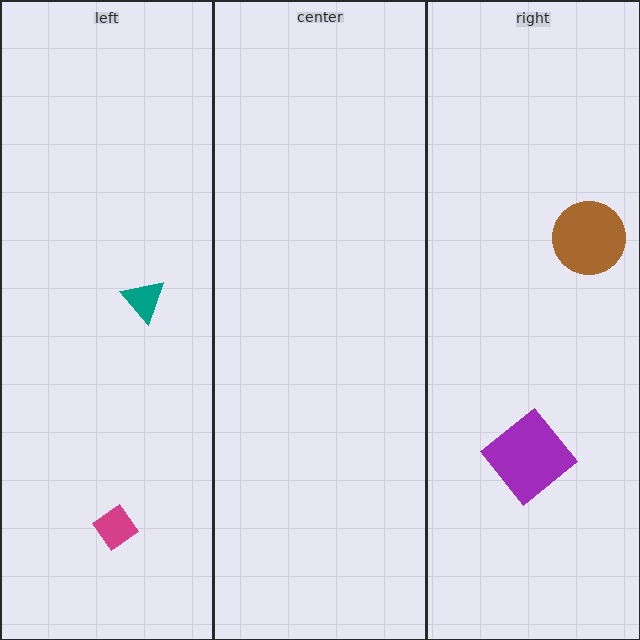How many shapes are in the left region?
2.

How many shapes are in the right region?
2.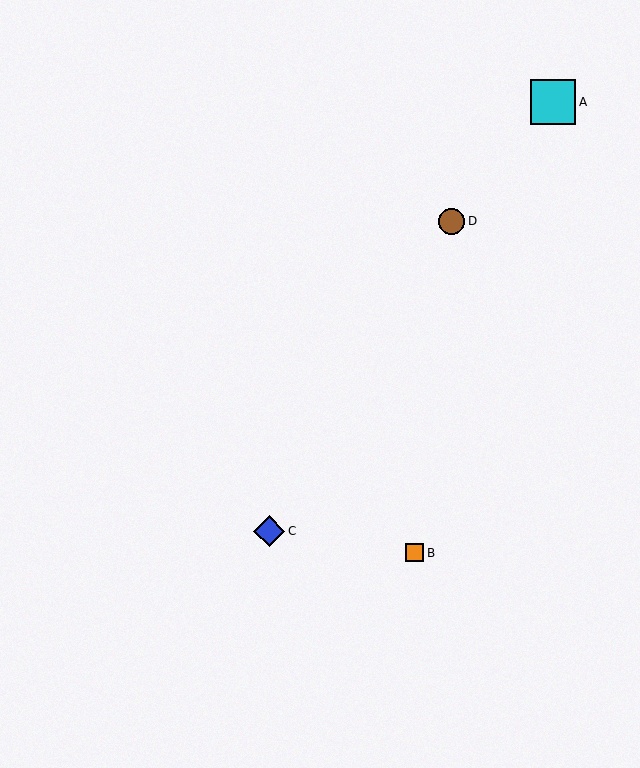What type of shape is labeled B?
Shape B is an orange square.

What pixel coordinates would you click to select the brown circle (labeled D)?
Click at (451, 221) to select the brown circle D.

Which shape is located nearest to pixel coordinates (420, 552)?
The orange square (labeled B) at (415, 553) is nearest to that location.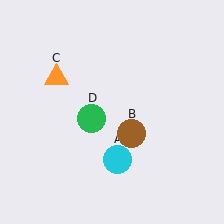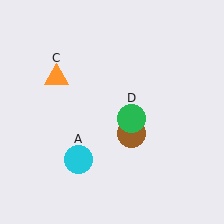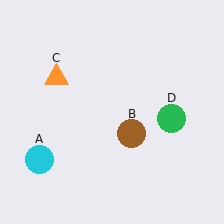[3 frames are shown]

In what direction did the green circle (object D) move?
The green circle (object D) moved right.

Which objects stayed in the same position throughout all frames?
Brown circle (object B) and orange triangle (object C) remained stationary.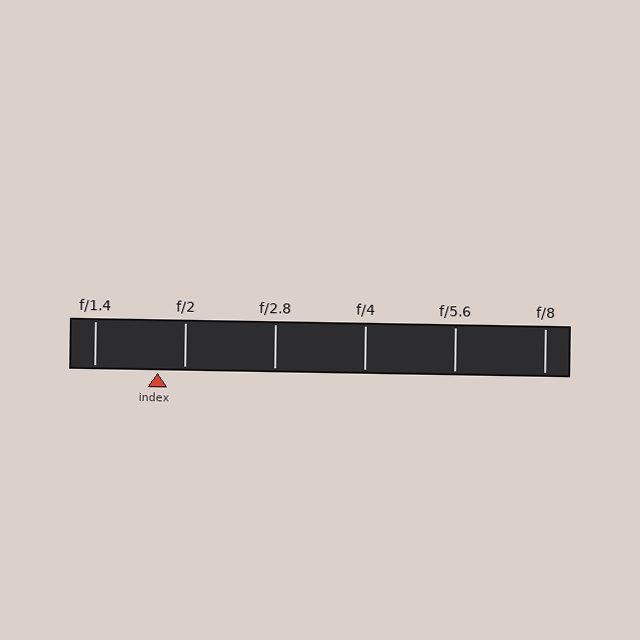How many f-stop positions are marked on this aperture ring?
There are 6 f-stop positions marked.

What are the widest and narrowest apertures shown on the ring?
The widest aperture shown is f/1.4 and the narrowest is f/8.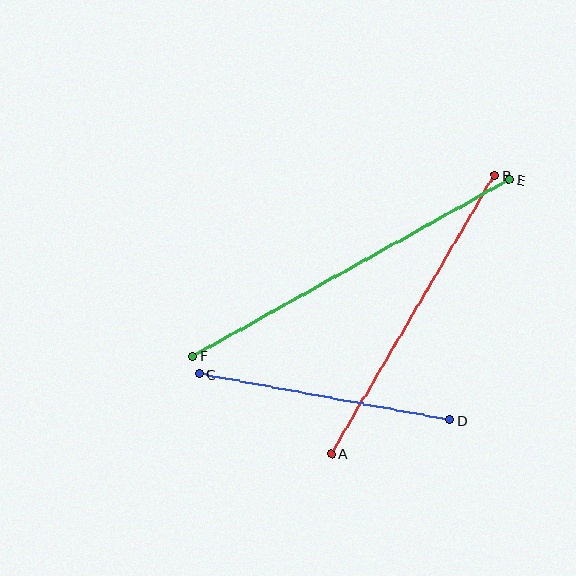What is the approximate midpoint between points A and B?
The midpoint is at approximately (413, 314) pixels.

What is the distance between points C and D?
The distance is approximately 254 pixels.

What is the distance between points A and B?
The distance is approximately 323 pixels.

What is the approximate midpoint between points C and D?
The midpoint is at approximately (324, 397) pixels.